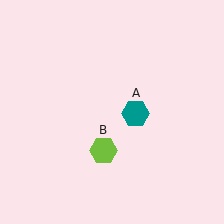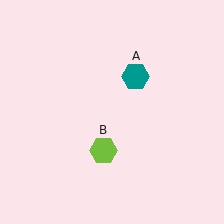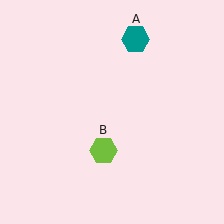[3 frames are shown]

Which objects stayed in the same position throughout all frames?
Lime hexagon (object B) remained stationary.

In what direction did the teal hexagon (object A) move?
The teal hexagon (object A) moved up.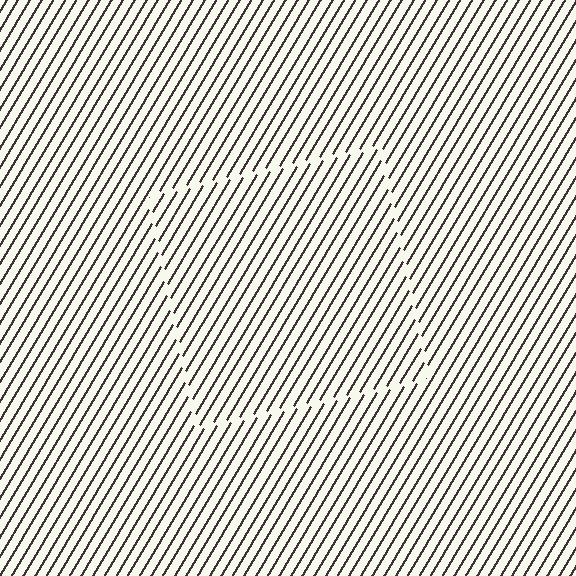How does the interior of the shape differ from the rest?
The interior of the shape contains the same grating, shifted by half a period — the contour is defined by the phase discontinuity where line-ends from the inner and outer gratings abut.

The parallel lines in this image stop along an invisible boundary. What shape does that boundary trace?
An illusory square. The interior of the shape contains the same grating, shifted by half a period — the contour is defined by the phase discontinuity where line-ends from the inner and outer gratings abut.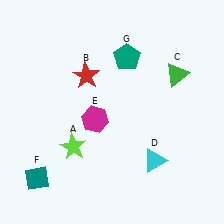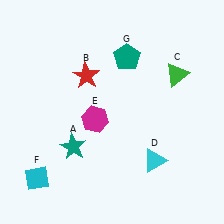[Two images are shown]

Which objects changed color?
A changed from lime to teal. F changed from teal to cyan.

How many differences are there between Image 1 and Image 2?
There are 2 differences between the two images.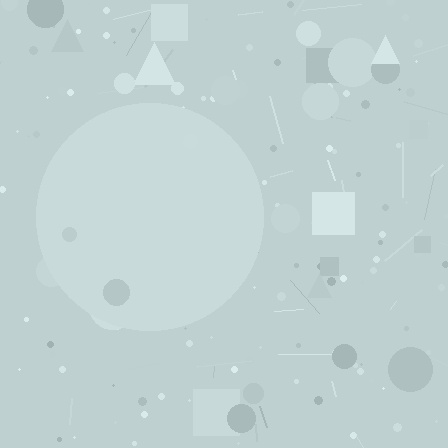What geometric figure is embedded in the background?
A circle is embedded in the background.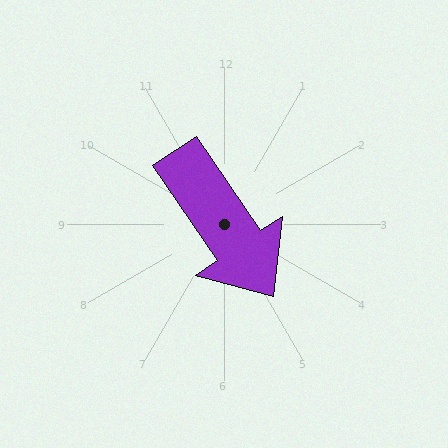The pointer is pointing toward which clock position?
Roughly 5 o'clock.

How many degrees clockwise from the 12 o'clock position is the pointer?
Approximately 146 degrees.